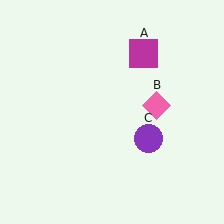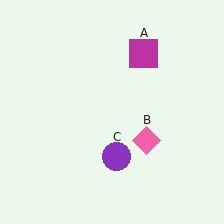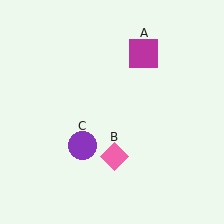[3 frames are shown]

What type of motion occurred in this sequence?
The pink diamond (object B), purple circle (object C) rotated clockwise around the center of the scene.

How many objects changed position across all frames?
2 objects changed position: pink diamond (object B), purple circle (object C).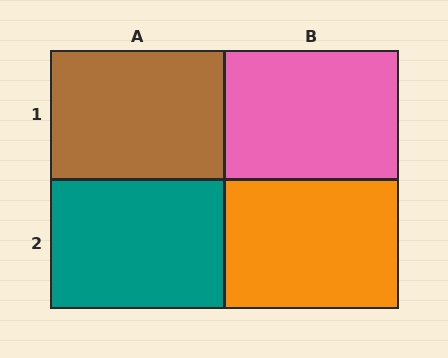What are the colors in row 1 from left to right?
Brown, pink.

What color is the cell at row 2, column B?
Orange.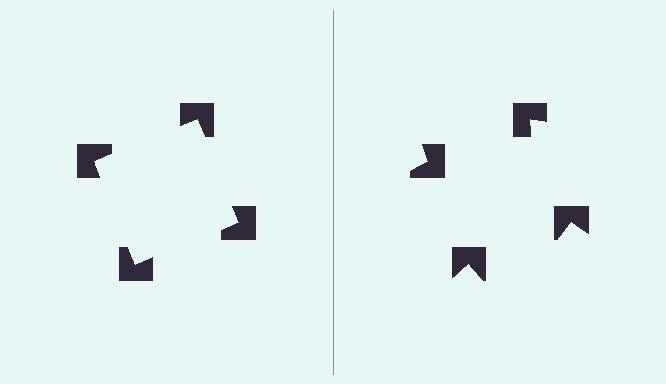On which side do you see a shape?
An illusory square appears on the left side. On the right side the wedge cuts are rotated, so no coherent shape forms.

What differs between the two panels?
The notched squares are positioned identically on both sides; only the wedge orientations differ. On the left they align to a square; on the right they are misaligned.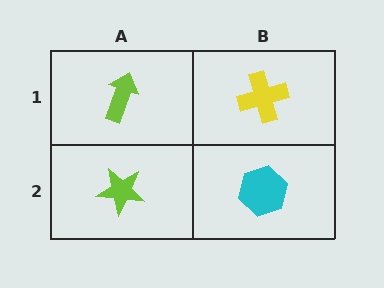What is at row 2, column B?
A cyan hexagon.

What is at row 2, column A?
A lime star.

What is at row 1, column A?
A lime arrow.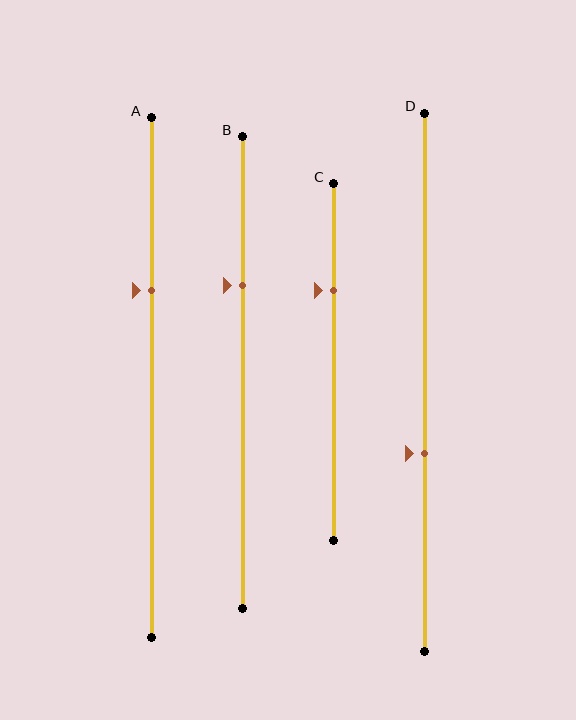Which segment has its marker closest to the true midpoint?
Segment D has its marker closest to the true midpoint.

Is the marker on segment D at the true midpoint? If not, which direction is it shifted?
No, the marker on segment D is shifted downward by about 13% of the segment length.